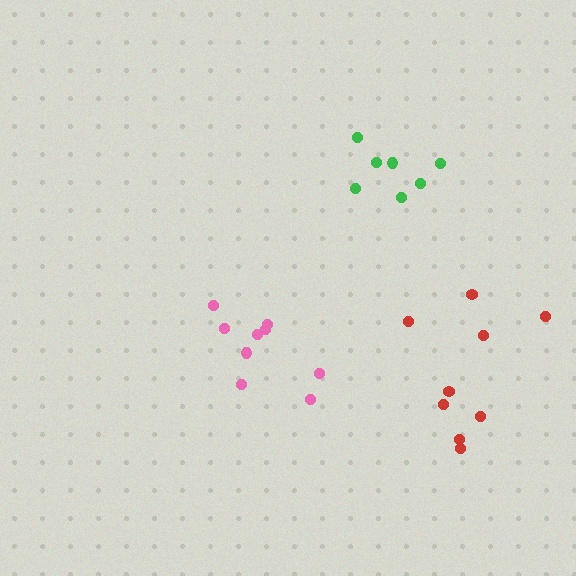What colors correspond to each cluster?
The clusters are colored: red, green, pink.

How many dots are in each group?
Group 1: 9 dots, Group 2: 7 dots, Group 3: 9 dots (25 total).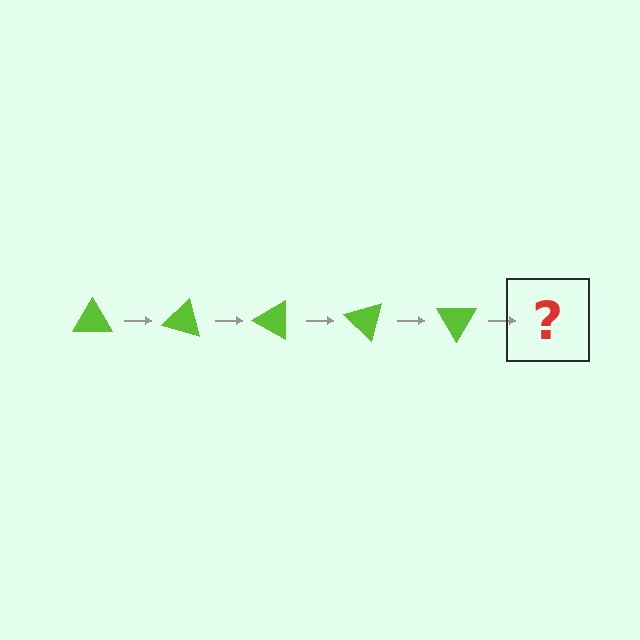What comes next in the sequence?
The next element should be a lime triangle rotated 75 degrees.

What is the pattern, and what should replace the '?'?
The pattern is that the triangle rotates 15 degrees each step. The '?' should be a lime triangle rotated 75 degrees.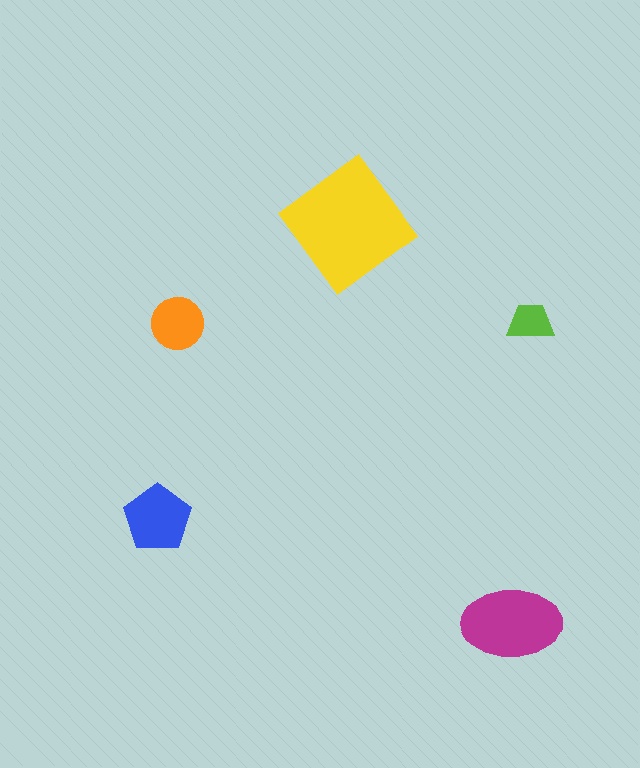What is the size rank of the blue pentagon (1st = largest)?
3rd.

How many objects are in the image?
There are 5 objects in the image.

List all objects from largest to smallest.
The yellow diamond, the magenta ellipse, the blue pentagon, the orange circle, the lime trapezoid.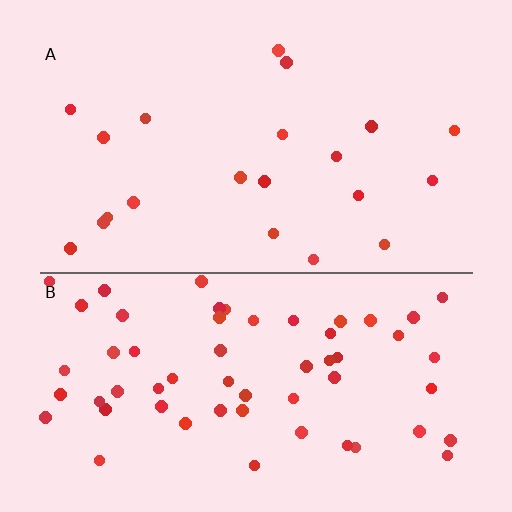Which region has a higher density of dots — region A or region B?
B (the bottom).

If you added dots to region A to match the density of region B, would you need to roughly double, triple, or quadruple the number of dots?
Approximately triple.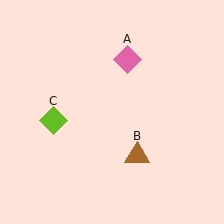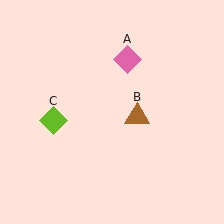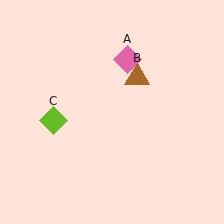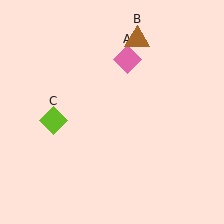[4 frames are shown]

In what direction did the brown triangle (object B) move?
The brown triangle (object B) moved up.